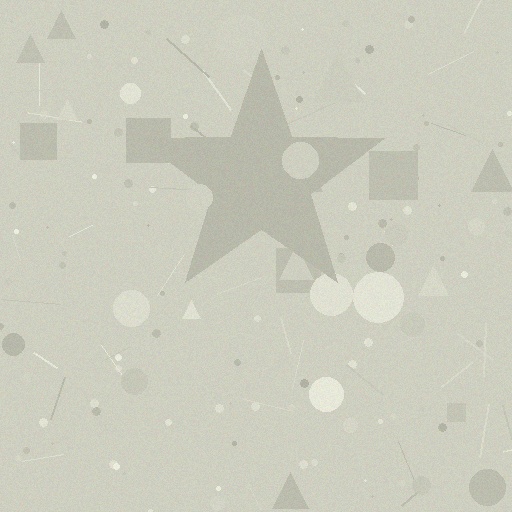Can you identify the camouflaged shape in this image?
The camouflaged shape is a star.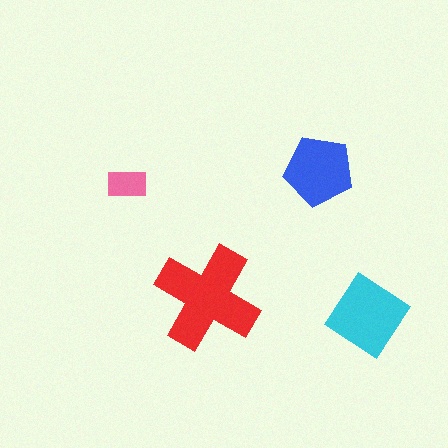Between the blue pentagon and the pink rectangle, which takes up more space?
The blue pentagon.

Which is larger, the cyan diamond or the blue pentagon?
The cyan diamond.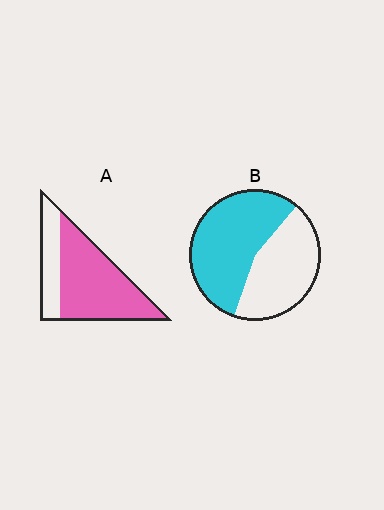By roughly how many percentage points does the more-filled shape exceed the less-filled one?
By roughly 15 percentage points (A over B).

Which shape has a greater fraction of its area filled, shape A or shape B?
Shape A.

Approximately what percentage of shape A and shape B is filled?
A is approximately 70% and B is approximately 55%.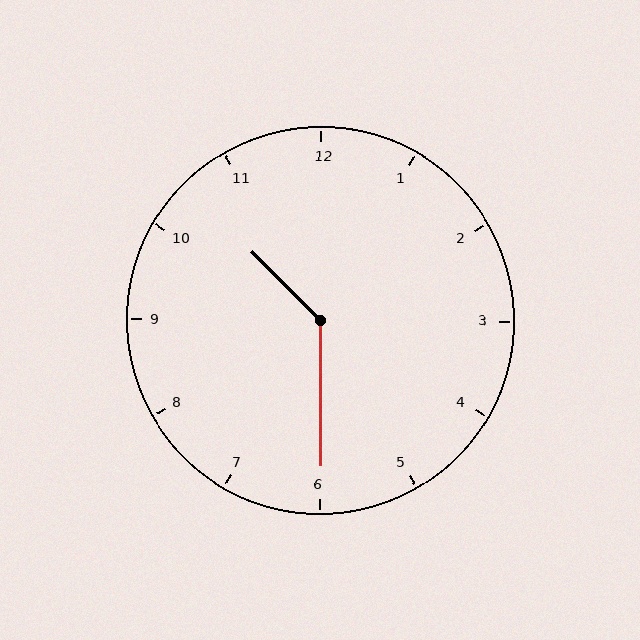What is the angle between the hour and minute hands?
Approximately 135 degrees.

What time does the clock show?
10:30.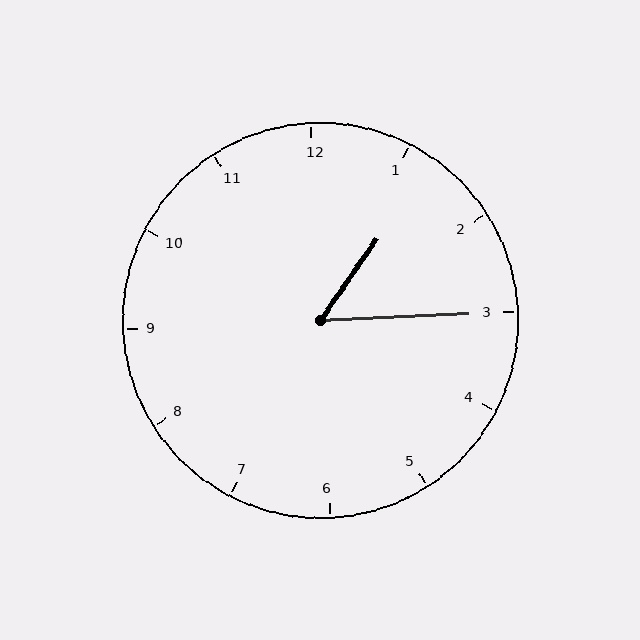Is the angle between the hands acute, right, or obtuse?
It is acute.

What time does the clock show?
1:15.